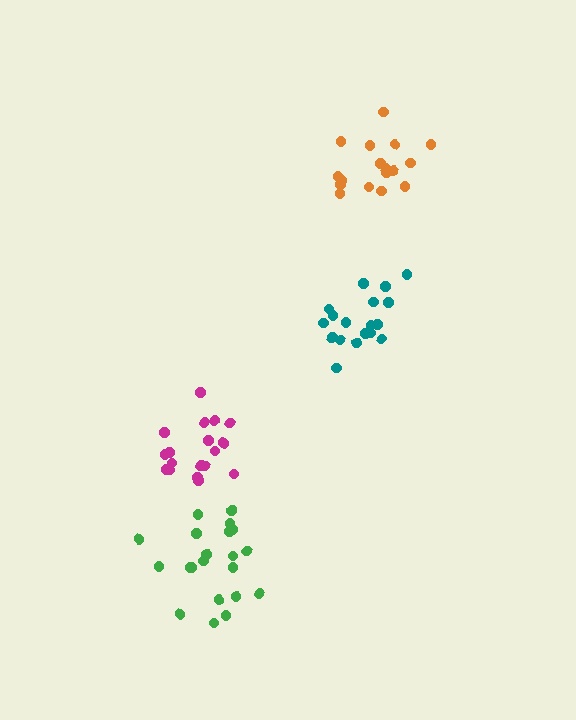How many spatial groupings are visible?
There are 4 spatial groupings.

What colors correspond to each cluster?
The clusters are colored: magenta, teal, green, orange.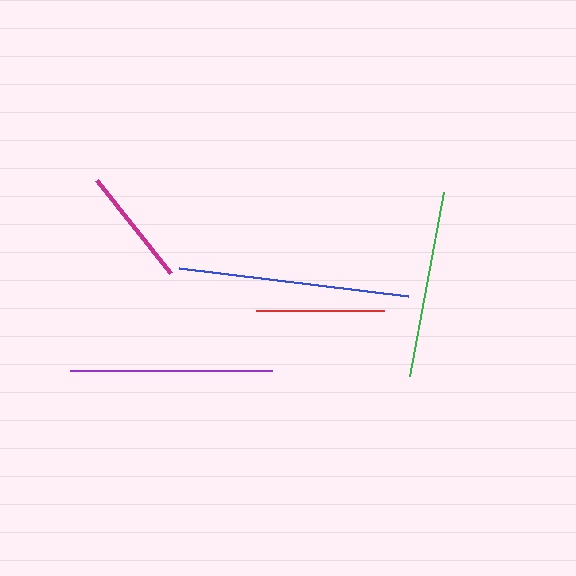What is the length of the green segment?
The green segment is approximately 187 pixels long.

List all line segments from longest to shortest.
From longest to shortest: blue, purple, green, red, magenta.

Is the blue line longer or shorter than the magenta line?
The blue line is longer than the magenta line.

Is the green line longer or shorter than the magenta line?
The green line is longer than the magenta line.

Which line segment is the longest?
The blue line is the longest at approximately 231 pixels.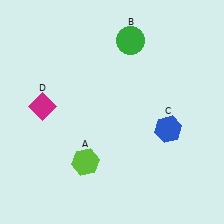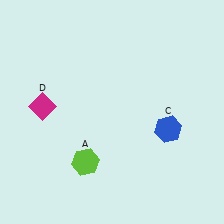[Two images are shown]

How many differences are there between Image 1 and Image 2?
There is 1 difference between the two images.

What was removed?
The green circle (B) was removed in Image 2.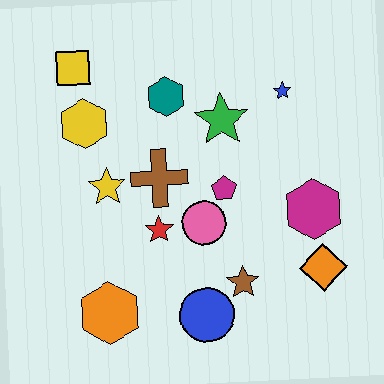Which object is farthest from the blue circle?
The yellow square is farthest from the blue circle.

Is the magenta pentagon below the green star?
Yes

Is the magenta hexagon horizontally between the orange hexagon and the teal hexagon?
No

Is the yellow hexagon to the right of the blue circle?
No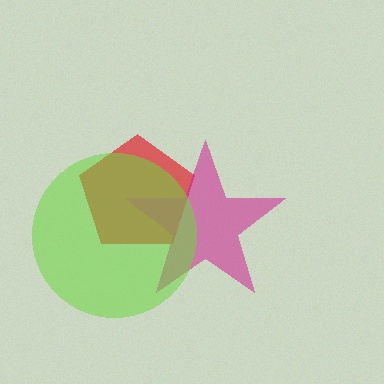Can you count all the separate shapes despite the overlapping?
Yes, there are 3 separate shapes.